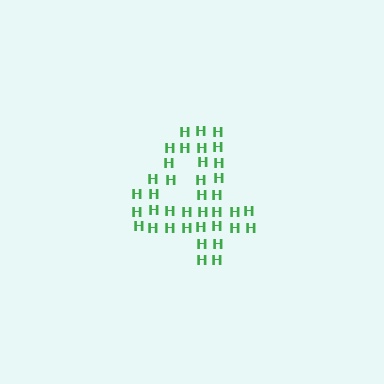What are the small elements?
The small elements are letter H's.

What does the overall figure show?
The overall figure shows the digit 4.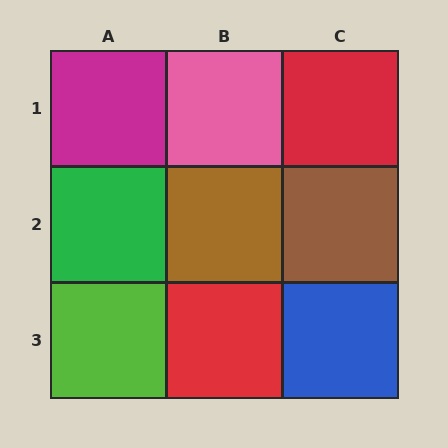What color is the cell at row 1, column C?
Red.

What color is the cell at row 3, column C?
Blue.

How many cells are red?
2 cells are red.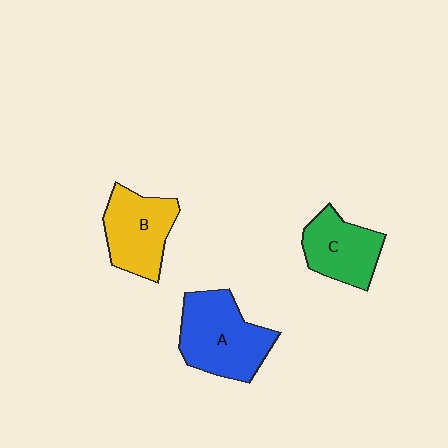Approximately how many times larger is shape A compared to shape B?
Approximately 1.3 times.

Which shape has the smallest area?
Shape C (green).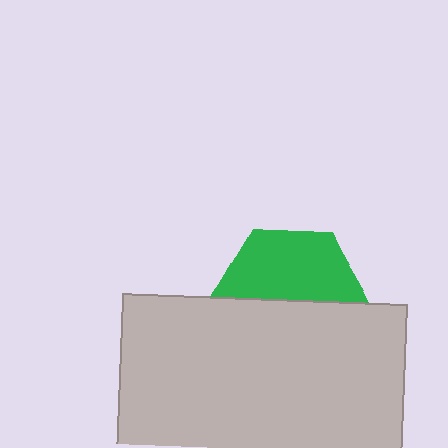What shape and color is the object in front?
The object in front is a light gray rectangle.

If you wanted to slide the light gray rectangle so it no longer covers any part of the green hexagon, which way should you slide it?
Slide it down — that is the most direct way to separate the two shapes.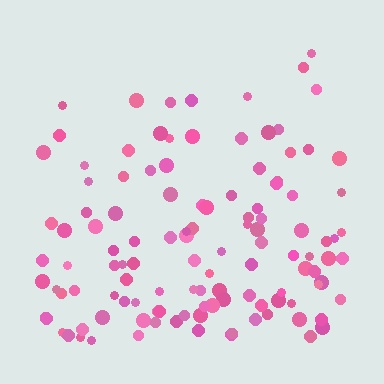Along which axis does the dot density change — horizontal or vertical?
Vertical.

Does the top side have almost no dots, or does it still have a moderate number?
Still a moderate number, just noticeably fewer than the bottom.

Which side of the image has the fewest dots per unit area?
The top.